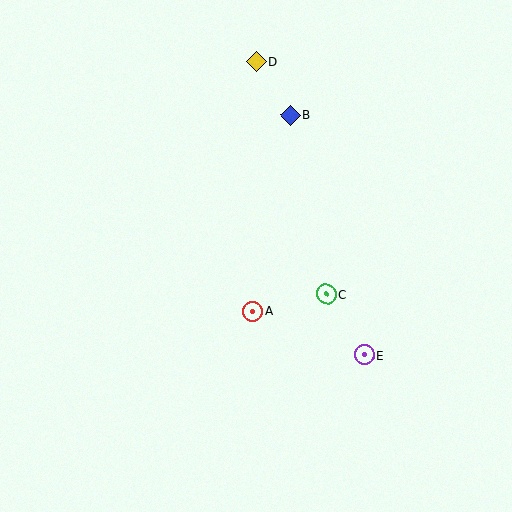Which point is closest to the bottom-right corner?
Point E is closest to the bottom-right corner.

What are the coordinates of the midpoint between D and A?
The midpoint between D and A is at (254, 187).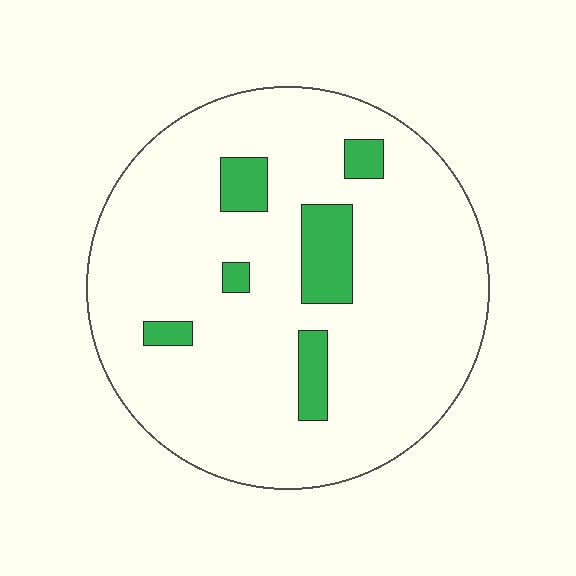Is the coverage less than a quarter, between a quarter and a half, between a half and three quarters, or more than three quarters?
Less than a quarter.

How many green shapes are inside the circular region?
6.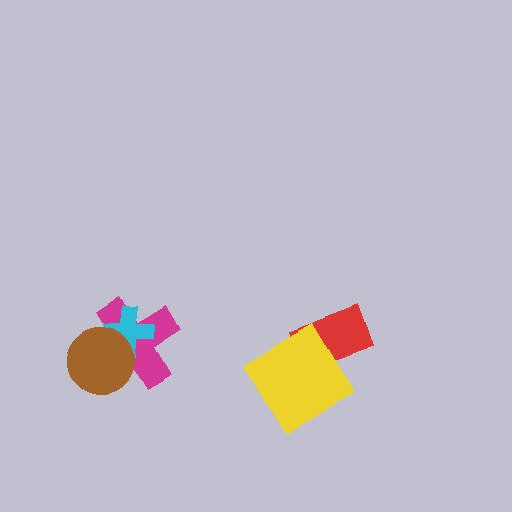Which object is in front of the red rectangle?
The yellow diamond is in front of the red rectangle.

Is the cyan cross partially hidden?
Yes, it is partially covered by another shape.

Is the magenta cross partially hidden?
Yes, it is partially covered by another shape.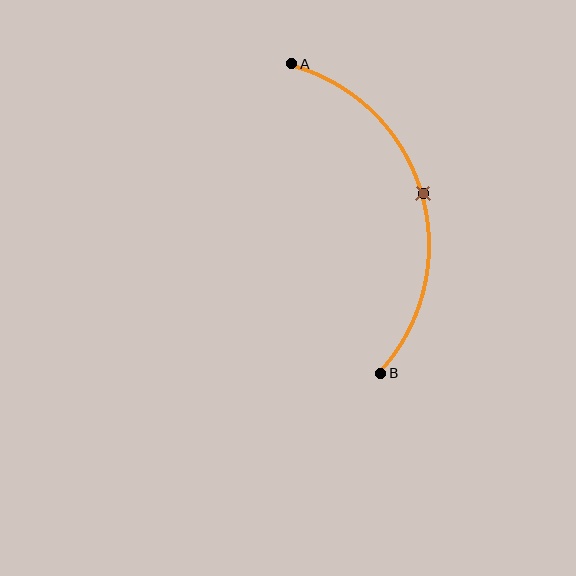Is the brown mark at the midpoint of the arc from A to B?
Yes. The brown mark lies on the arc at equal arc-length from both A and B — it is the arc midpoint.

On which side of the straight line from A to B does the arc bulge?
The arc bulges to the right of the straight line connecting A and B.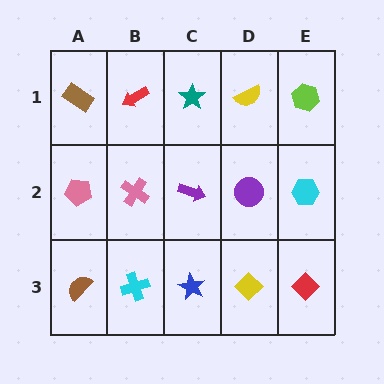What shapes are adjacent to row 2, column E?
A lime hexagon (row 1, column E), a red diamond (row 3, column E), a purple circle (row 2, column D).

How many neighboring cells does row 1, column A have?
2.